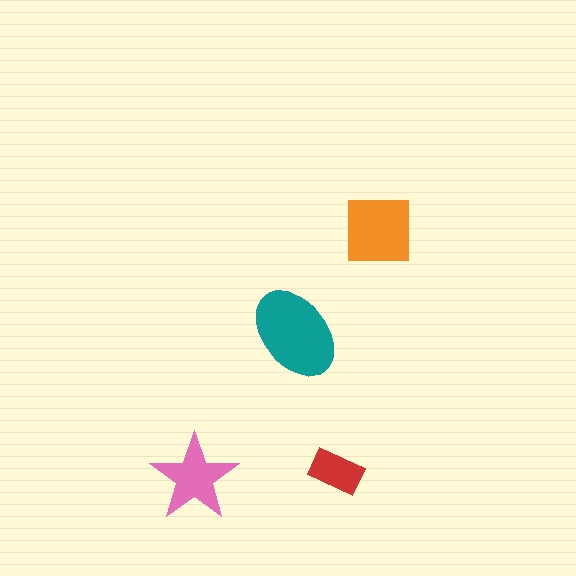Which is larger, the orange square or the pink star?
The orange square.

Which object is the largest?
The teal ellipse.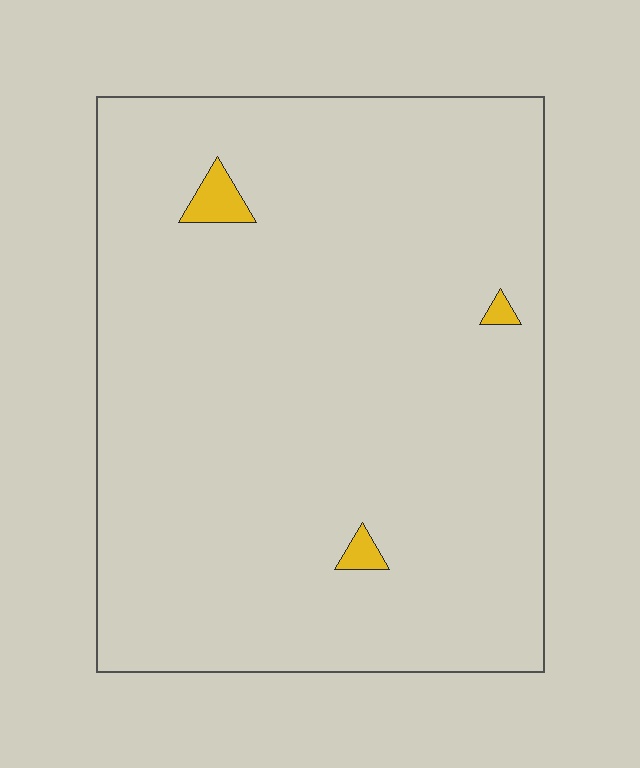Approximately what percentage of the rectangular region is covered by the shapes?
Approximately 0%.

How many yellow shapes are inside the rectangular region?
3.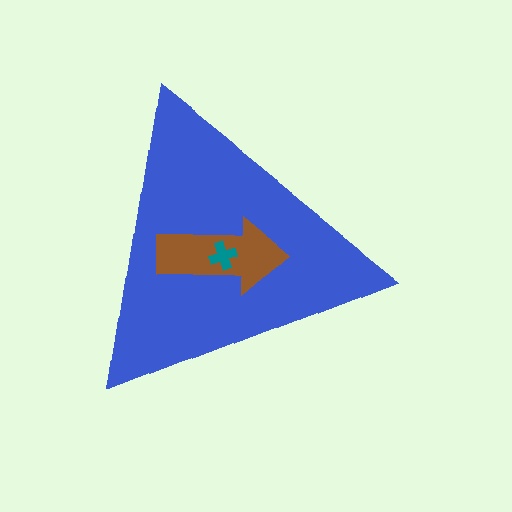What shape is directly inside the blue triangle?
The brown arrow.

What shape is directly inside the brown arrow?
The teal cross.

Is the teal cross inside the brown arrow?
Yes.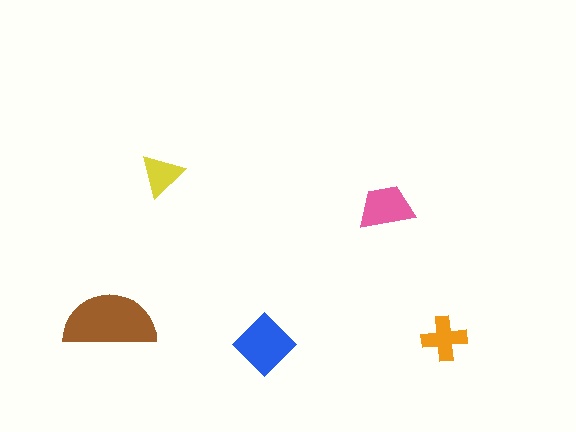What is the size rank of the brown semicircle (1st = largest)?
1st.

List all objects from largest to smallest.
The brown semicircle, the blue diamond, the pink trapezoid, the orange cross, the yellow triangle.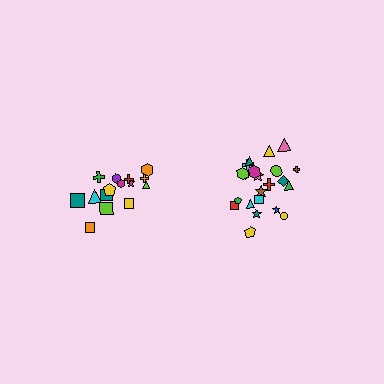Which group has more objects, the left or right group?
The right group.